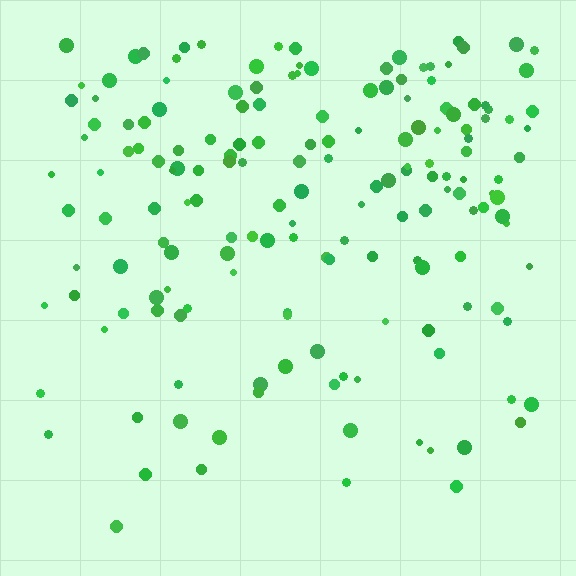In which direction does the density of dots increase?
From bottom to top, with the top side densest.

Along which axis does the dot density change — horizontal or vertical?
Vertical.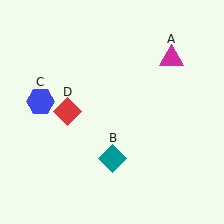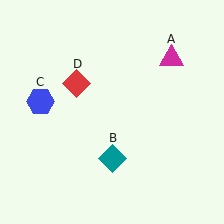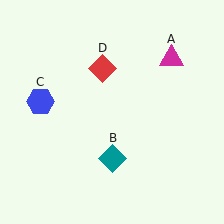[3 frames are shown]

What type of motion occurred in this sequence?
The red diamond (object D) rotated clockwise around the center of the scene.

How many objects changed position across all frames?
1 object changed position: red diamond (object D).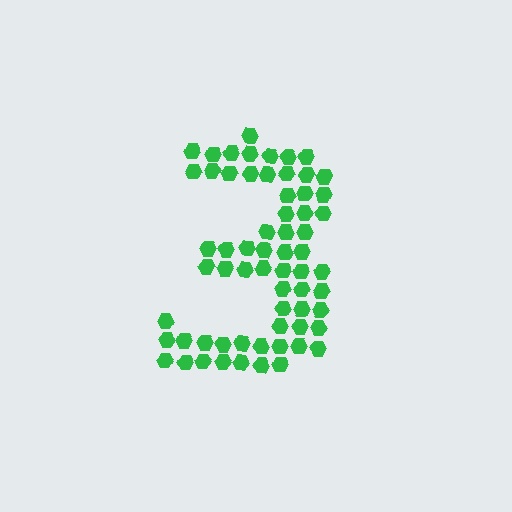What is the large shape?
The large shape is the digit 3.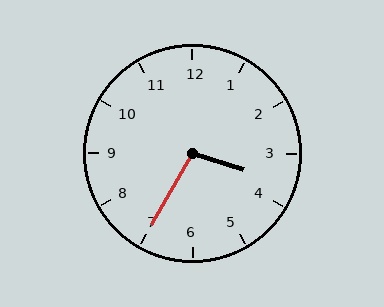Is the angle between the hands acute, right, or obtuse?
It is obtuse.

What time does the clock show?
3:35.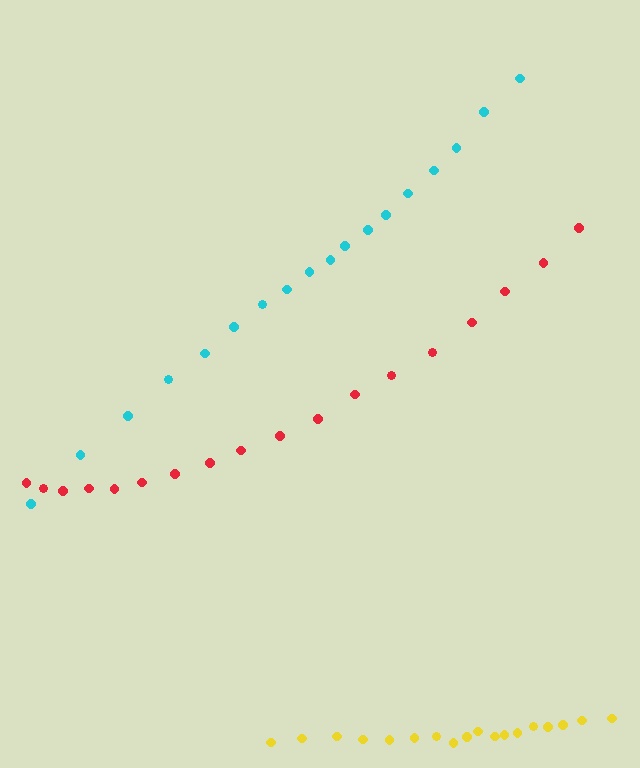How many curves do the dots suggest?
There are 3 distinct paths.